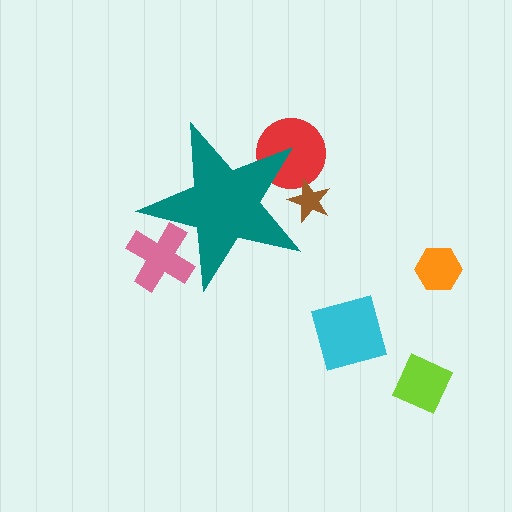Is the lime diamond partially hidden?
No, the lime diamond is fully visible.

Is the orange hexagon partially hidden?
No, the orange hexagon is fully visible.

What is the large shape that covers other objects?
A teal star.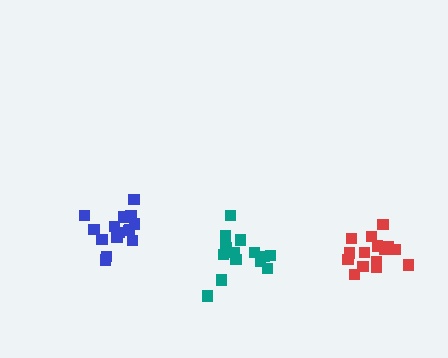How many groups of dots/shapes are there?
There are 3 groups.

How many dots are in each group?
Group 1: 15 dots, Group 2: 15 dots, Group 3: 15 dots (45 total).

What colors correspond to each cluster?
The clusters are colored: blue, red, teal.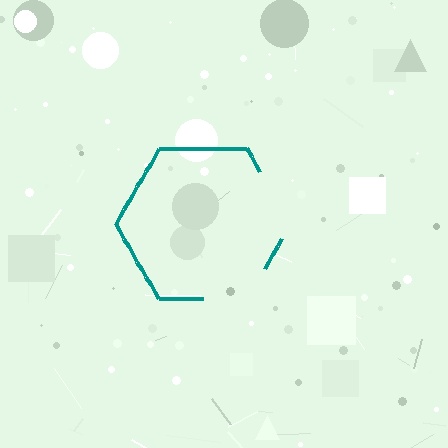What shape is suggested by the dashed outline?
The dashed outline suggests a hexagon.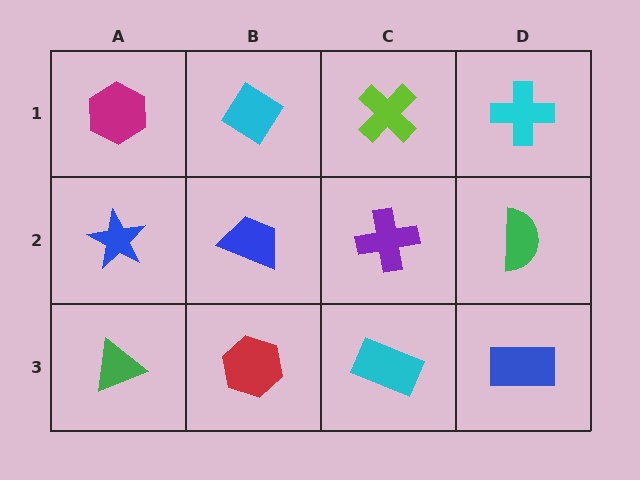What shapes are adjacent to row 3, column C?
A purple cross (row 2, column C), a red hexagon (row 3, column B), a blue rectangle (row 3, column D).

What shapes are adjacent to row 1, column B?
A blue trapezoid (row 2, column B), a magenta hexagon (row 1, column A), a lime cross (row 1, column C).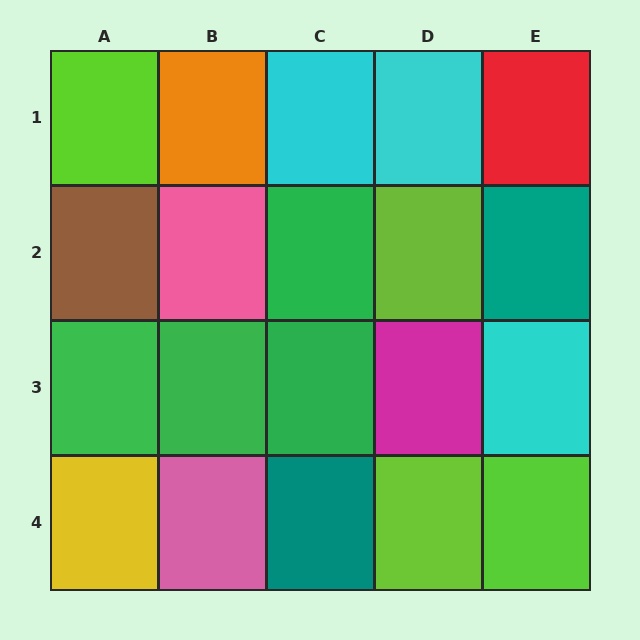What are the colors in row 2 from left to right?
Brown, pink, green, lime, teal.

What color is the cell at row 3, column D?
Magenta.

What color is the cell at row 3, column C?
Green.